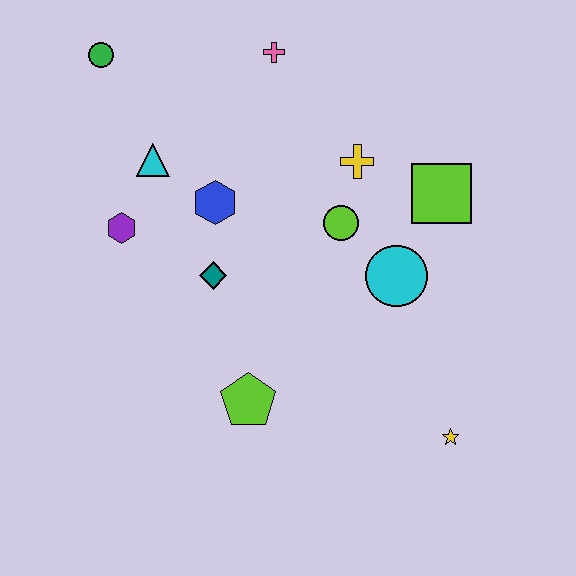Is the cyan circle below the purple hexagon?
Yes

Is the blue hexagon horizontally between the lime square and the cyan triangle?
Yes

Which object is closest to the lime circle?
The yellow cross is closest to the lime circle.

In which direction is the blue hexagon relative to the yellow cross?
The blue hexagon is to the left of the yellow cross.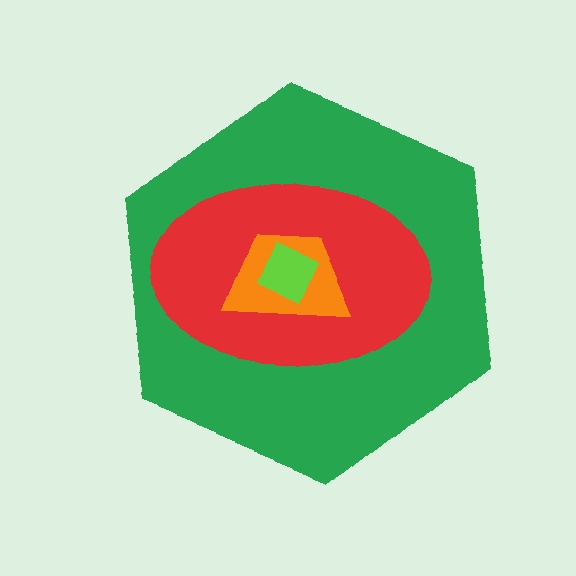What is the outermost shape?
The green hexagon.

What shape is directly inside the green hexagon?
The red ellipse.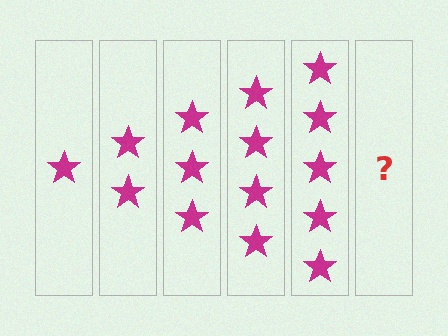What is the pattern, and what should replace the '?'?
The pattern is that each step adds one more star. The '?' should be 6 stars.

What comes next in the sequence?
The next element should be 6 stars.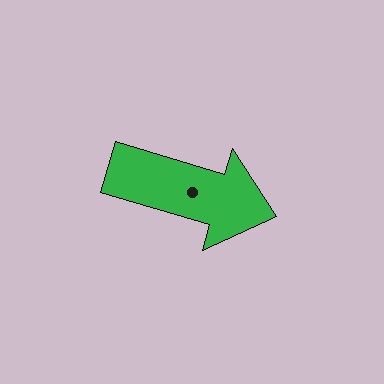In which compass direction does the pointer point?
East.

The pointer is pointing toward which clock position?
Roughly 4 o'clock.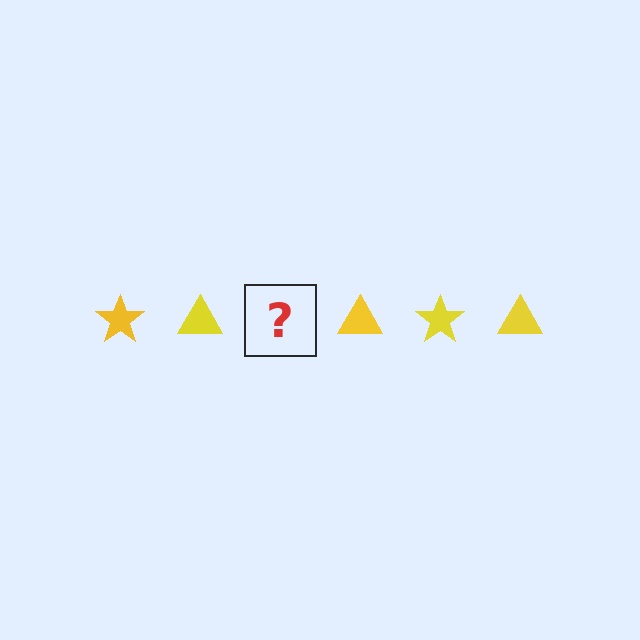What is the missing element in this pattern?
The missing element is a yellow star.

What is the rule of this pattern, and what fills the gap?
The rule is that the pattern cycles through star, triangle shapes in yellow. The gap should be filled with a yellow star.